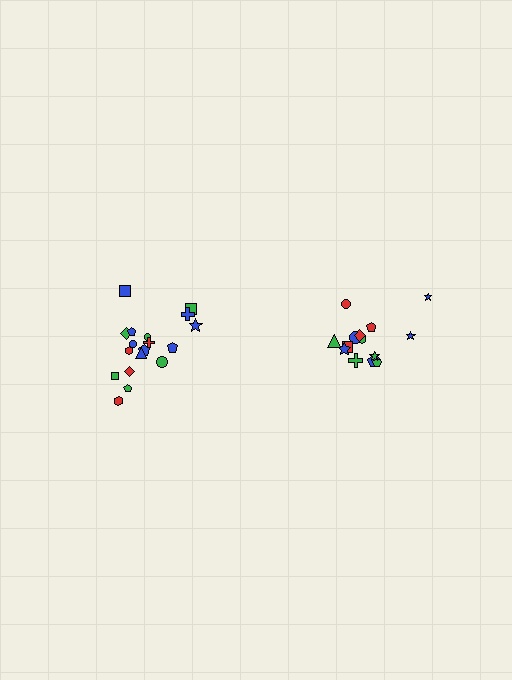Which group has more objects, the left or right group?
The left group.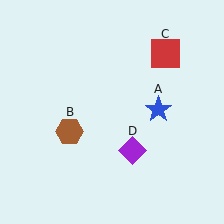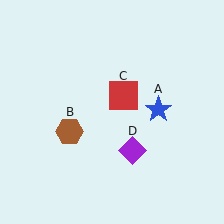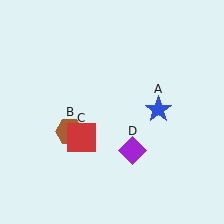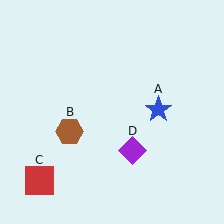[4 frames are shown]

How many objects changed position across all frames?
1 object changed position: red square (object C).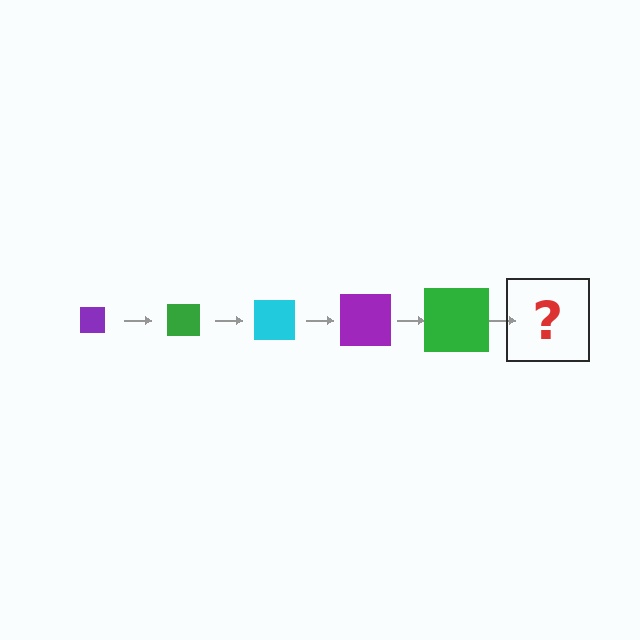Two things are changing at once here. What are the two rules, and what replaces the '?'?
The two rules are that the square grows larger each step and the color cycles through purple, green, and cyan. The '?' should be a cyan square, larger than the previous one.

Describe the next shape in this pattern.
It should be a cyan square, larger than the previous one.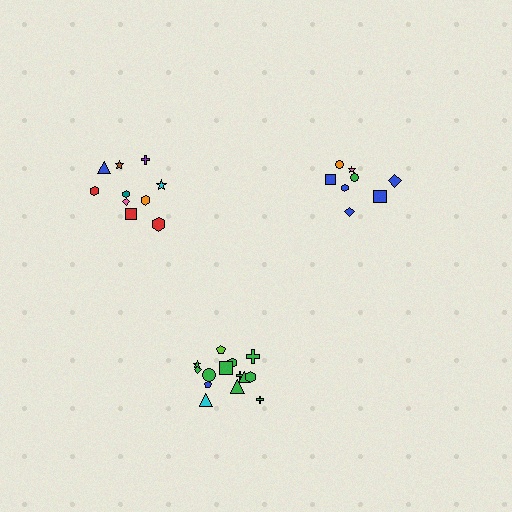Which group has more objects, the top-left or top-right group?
The top-left group.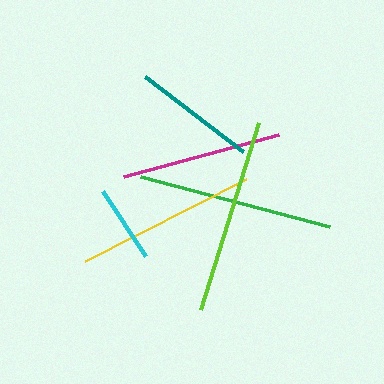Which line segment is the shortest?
The cyan line is the shortest at approximately 77 pixels.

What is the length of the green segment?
The green segment is approximately 195 pixels long.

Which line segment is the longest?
The lime line is the longest at approximately 195 pixels.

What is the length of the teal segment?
The teal segment is approximately 124 pixels long.